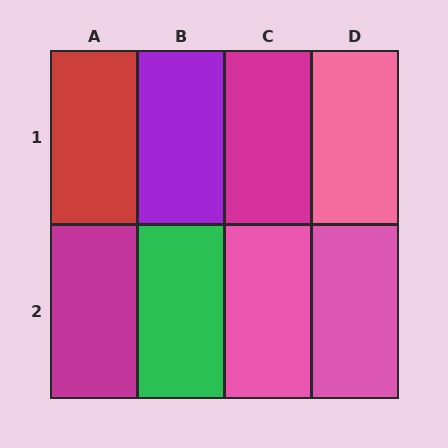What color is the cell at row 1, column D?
Pink.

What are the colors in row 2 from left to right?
Magenta, green, pink, pink.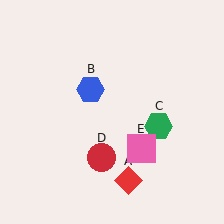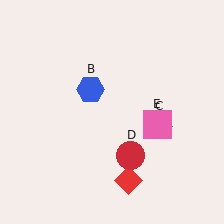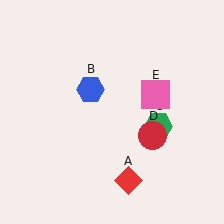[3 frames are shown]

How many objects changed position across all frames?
2 objects changed position: red circle (object D), pink square (object E).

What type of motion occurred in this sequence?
The red circle (object D), pink square (object E) rotated counterclockwise around the center of the scene.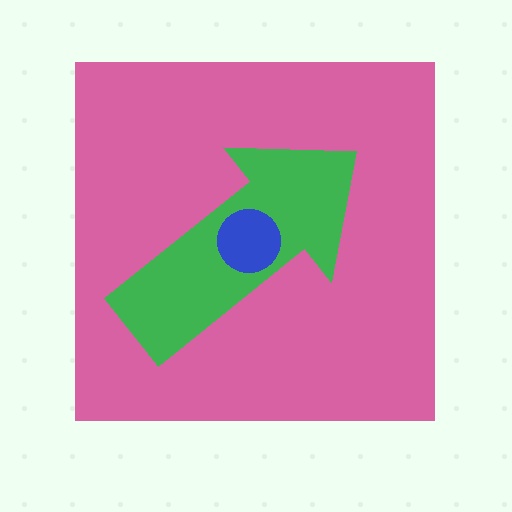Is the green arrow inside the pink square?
Yes.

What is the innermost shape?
The blue circle.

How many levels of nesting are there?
3.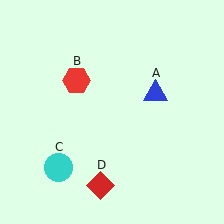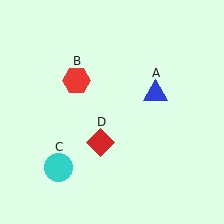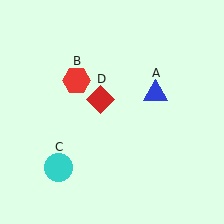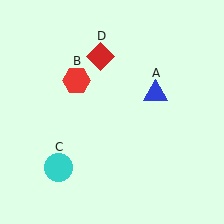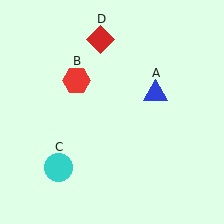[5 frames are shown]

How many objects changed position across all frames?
1 object changed position: red diamond (object D).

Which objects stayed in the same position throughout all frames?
Blue triangle (object A) and red hexagon (object B) and cyan circle (object C) remained stationary.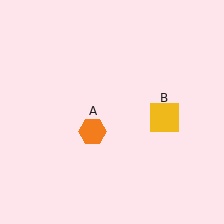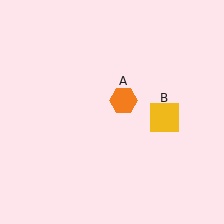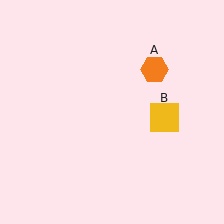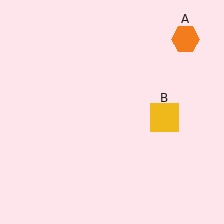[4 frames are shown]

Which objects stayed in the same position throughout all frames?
Yellow square (object B) remained stationary.